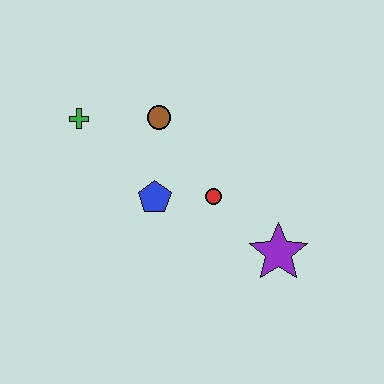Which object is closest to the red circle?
The blue pentagon is closest to the red circle.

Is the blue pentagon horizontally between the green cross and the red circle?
Yes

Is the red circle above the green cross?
No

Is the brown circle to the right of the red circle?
No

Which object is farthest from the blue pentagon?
The purple star is farthest from the blue pentagon.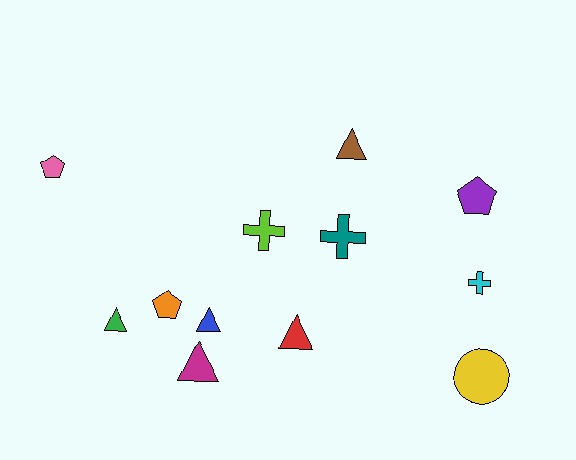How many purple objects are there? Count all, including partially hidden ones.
There is 1 purple object.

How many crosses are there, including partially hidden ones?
There are 3 crosses.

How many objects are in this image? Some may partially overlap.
There are 12 objects.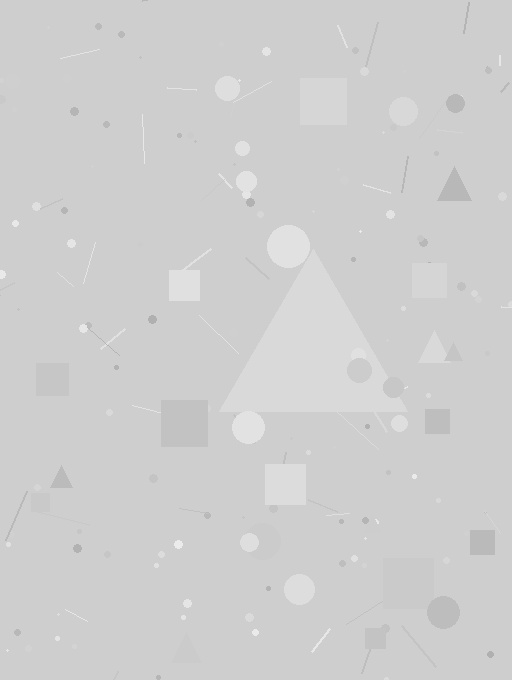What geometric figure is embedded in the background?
A triangle is embedded in the background.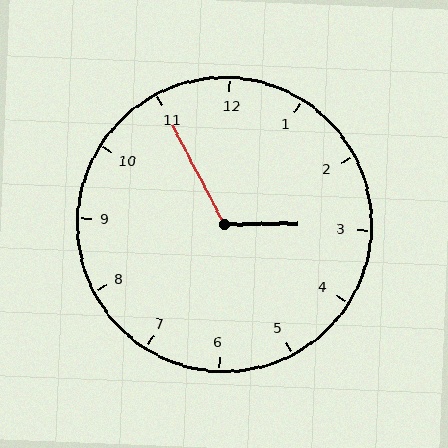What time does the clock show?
2:55.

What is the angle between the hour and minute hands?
Approximately 118 degrees.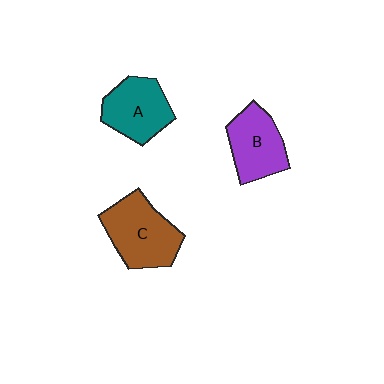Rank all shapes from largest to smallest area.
From largest to smallest: C (brown), A (teal), B (purple).